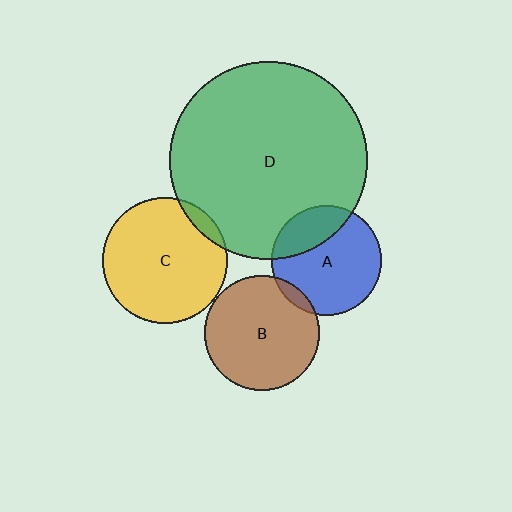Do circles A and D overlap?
Yes.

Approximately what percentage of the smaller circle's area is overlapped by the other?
Approximately 25%.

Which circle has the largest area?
Circle D (green).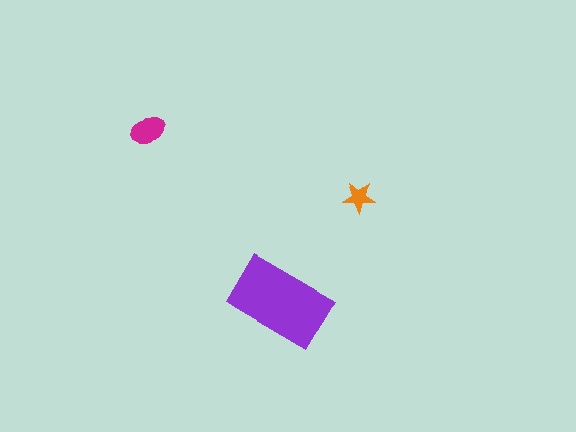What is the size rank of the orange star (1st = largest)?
3rd.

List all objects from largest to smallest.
The purple rectangle, the magenta ellipse, the orange star.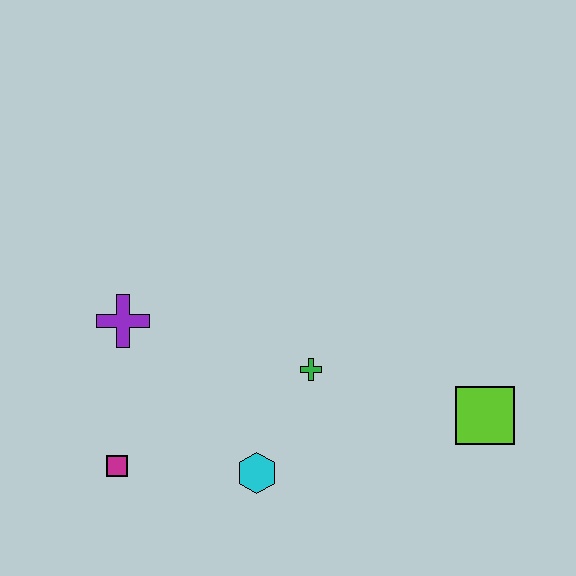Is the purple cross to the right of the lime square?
No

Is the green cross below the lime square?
No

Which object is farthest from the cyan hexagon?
The lime square is farthest from the cyan hexagon.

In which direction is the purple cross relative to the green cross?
The purple cross is to the left of the green cross.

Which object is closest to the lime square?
The green cross is closest to the lime square.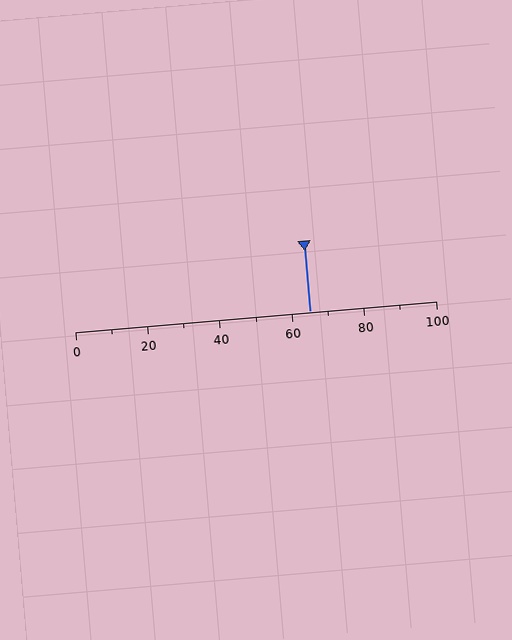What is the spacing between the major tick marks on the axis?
The major ticks are spaced 20 apart.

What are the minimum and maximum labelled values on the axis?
The axis runs from 0 to 100.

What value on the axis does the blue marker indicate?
The marker indicates approximately 65.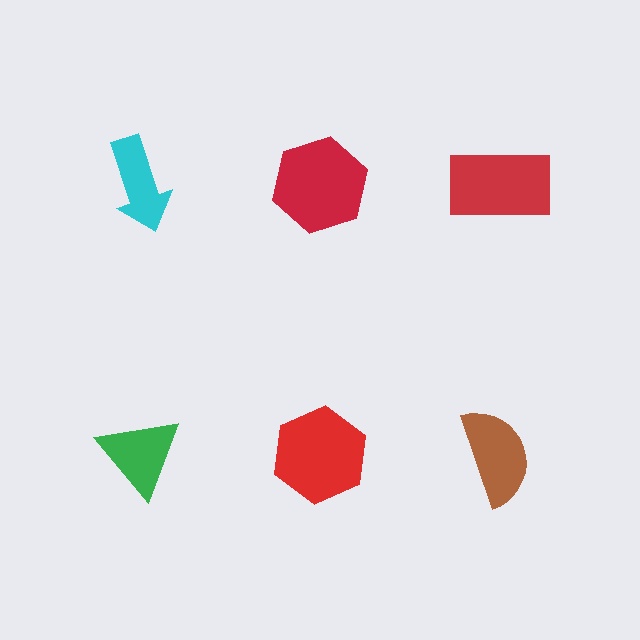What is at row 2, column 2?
A red hexagon.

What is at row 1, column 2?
A red hexagon.